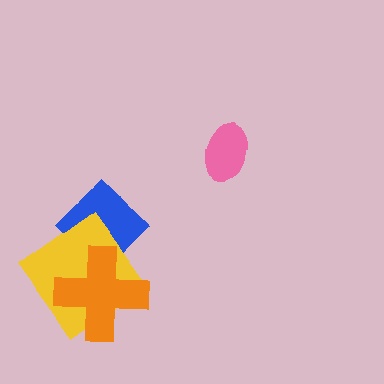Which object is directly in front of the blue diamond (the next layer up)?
The yellow diamond is directly in front of the blue diamond.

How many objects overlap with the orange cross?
2 objects overlap with the orange cross.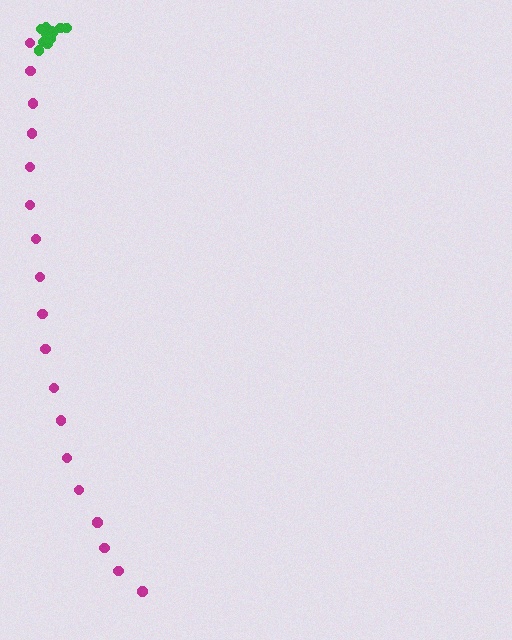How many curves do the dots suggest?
There are 2 distinct paths.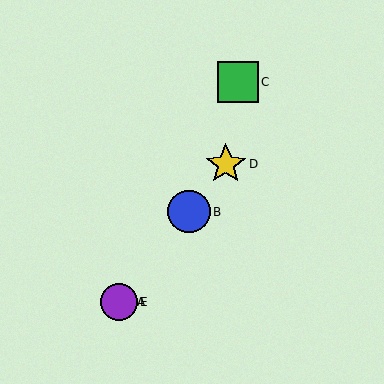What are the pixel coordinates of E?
Object E is at (119, 302).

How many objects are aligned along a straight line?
4 objects (A, B, D, E) are aligned along a straight line.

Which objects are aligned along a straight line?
Objects A, B, D, E are aligned along a straight line.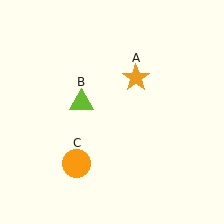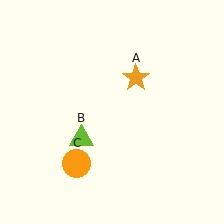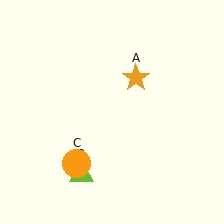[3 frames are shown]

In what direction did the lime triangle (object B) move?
The lime triangle (object B) moved down.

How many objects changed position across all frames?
1 object changed position: lime triangle (object B).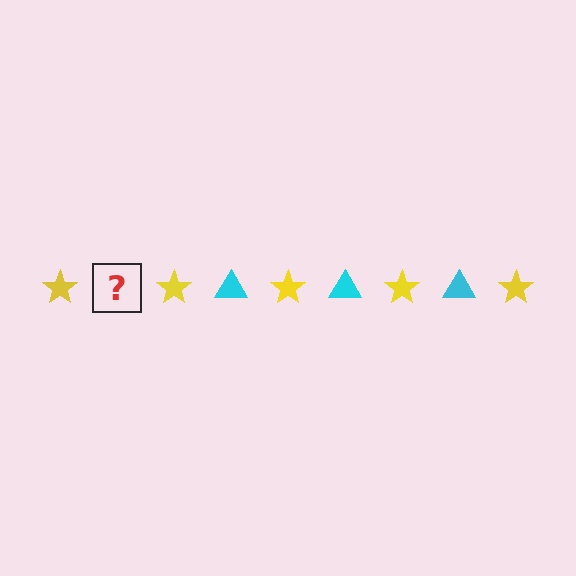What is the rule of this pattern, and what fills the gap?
The rule is that the pattern alternates between yellow star and cyan triangle. The gap should be filled with a cyan triangle.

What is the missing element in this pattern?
The missing element is a cyan triangle.